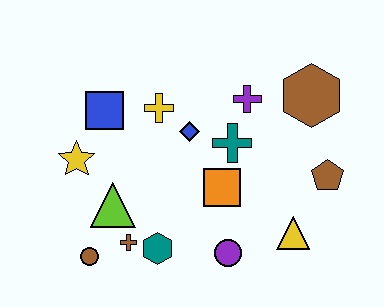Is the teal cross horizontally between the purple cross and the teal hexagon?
Yes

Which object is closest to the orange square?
The teal cross is closest to the orange square.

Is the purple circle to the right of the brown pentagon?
No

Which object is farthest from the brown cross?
The brown hexagon is farthest from the brown cross.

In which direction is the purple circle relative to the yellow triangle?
The purple circle is to the left of the yellow triangle.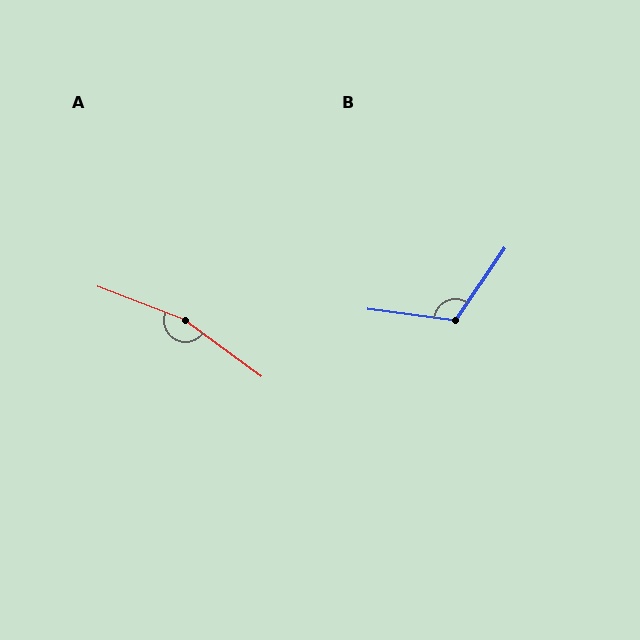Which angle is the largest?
A, at approximately 165 degrees.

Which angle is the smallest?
B, at approximately 117 degrees.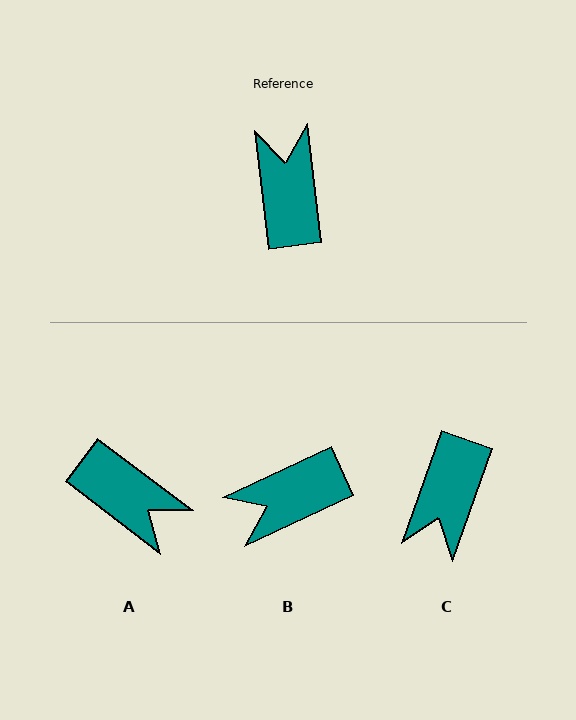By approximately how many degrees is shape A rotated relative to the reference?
Approximately 134 degrees clockwise.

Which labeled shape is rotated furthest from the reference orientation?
C, about 154 degrees away.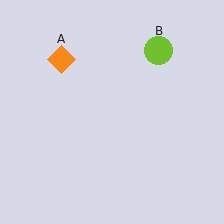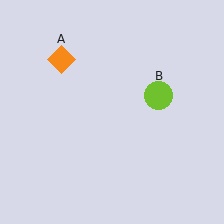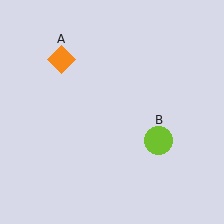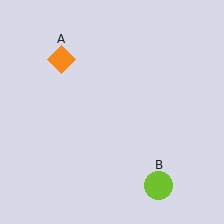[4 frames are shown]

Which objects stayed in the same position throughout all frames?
Orange diamond (object A) remained stationary.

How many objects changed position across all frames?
1 object changed position: lime circle (object B).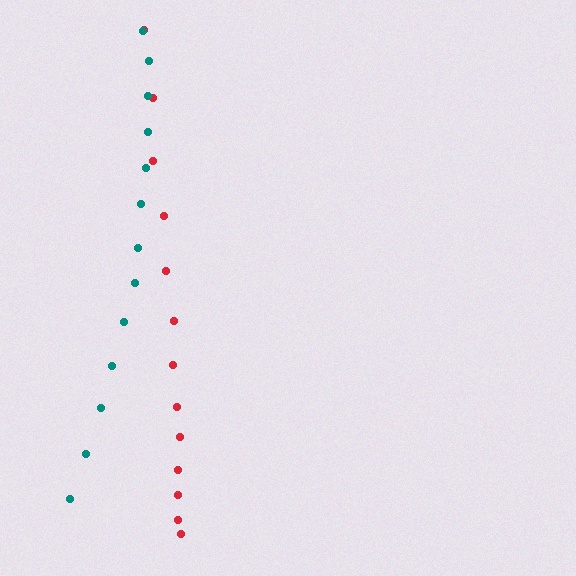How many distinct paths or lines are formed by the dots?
There are 2 distinct paths.